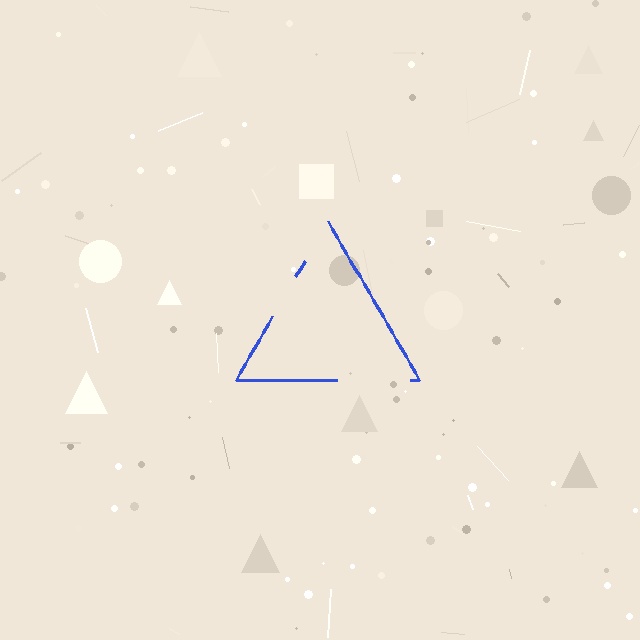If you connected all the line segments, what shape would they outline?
They would outline a triangle.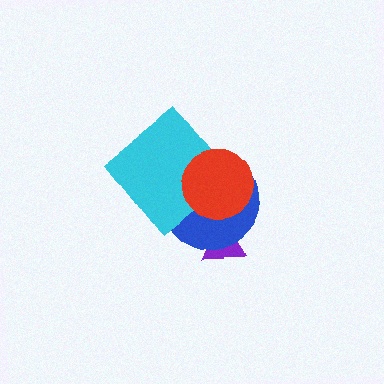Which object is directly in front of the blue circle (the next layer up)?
The cyan diamond is directly in front of the blue circle.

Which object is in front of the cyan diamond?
The red circle is in front of the cyan diamond.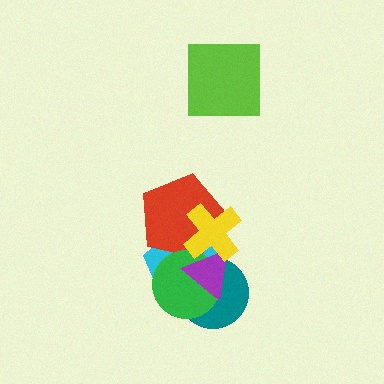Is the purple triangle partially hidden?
Yes, it is partially covered by another shape.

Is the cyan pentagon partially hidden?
Yes, it is partially covered by another shape.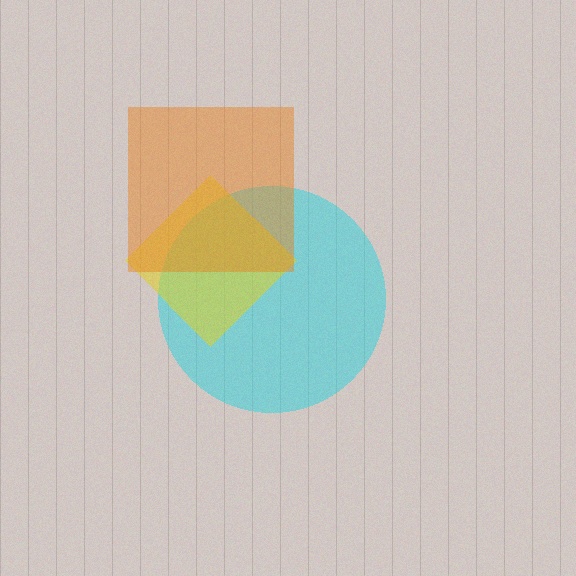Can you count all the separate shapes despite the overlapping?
Yes, there are 3 separate shapes.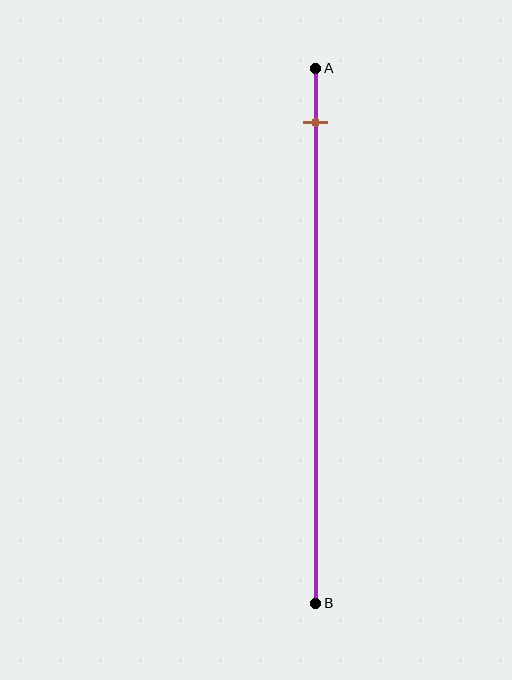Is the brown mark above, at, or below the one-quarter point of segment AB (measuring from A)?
The brown mark is above the one-quarter point of segment AB.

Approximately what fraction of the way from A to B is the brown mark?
The brown mark is approximately 10% of the way from A to B.